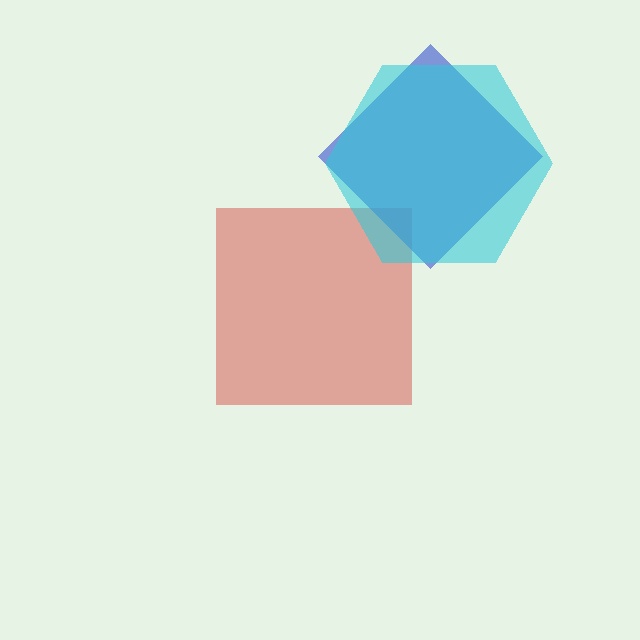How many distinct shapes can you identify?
There are 3 distinct shapes: a red square, a blue diamond, a cyan hexagon.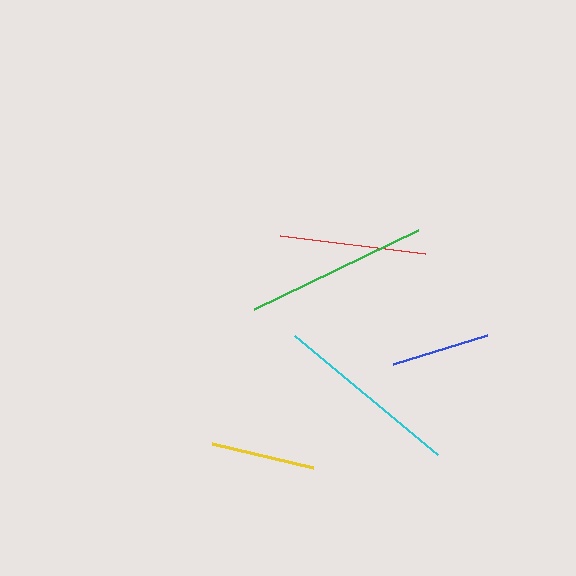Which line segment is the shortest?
The blue line is the shortest at approximately 98 pixels.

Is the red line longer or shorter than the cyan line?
The cyan line is longer than the red line.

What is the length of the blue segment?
The blue segment is approximately 98 pixels long.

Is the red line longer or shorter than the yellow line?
The red line is longer than the yellow line.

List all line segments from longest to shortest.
From longest to shortest: cyan, green, red, yellow, blue.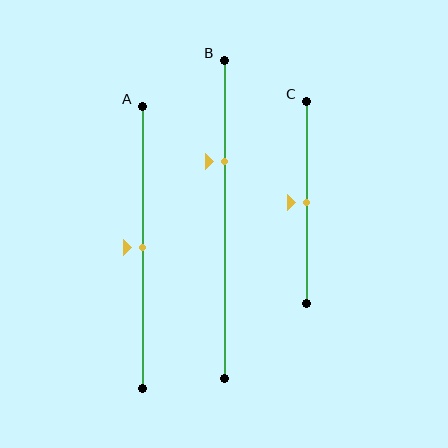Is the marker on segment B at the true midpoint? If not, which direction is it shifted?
No, the marker on segment B is shifted upward by about 18% of the segment length.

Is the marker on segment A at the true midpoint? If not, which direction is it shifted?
Yes, the marker on segment A is at the true midpoint.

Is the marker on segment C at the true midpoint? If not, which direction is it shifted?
Yes, the marker on segment C is at the true midpoint.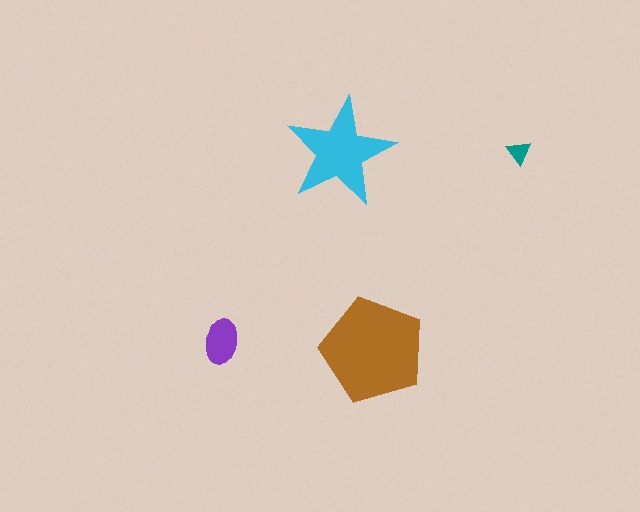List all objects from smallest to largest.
The teal triangle, the purple ellipse, the cyan star, the brown pentagon.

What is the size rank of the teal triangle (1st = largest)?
4th.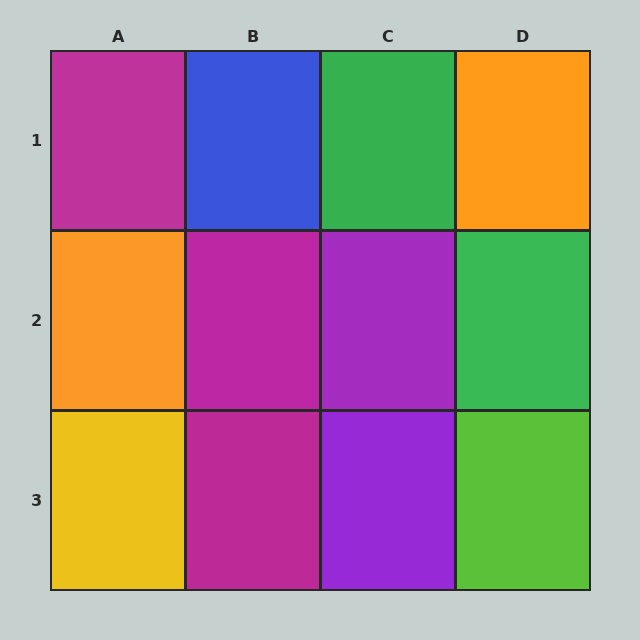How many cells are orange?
2 cells are orange.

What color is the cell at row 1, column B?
Blue.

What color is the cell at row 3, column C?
Purple.